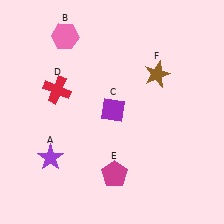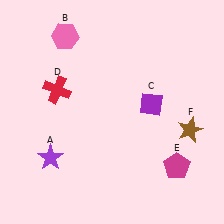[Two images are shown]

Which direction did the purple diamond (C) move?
The purple diamond (C) moved right.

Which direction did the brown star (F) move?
The brown star (F) moved down.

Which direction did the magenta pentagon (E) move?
The magenta pentagon (E) moved right.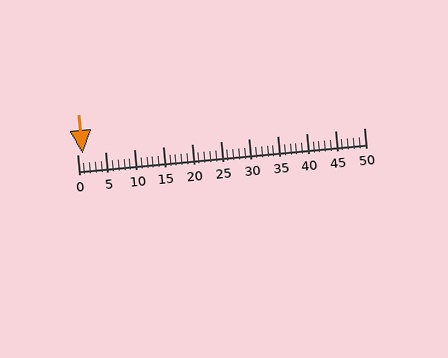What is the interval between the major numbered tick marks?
The major tick marks are spaced 5 units apart.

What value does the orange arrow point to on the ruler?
The orange arrow points to approximately 1.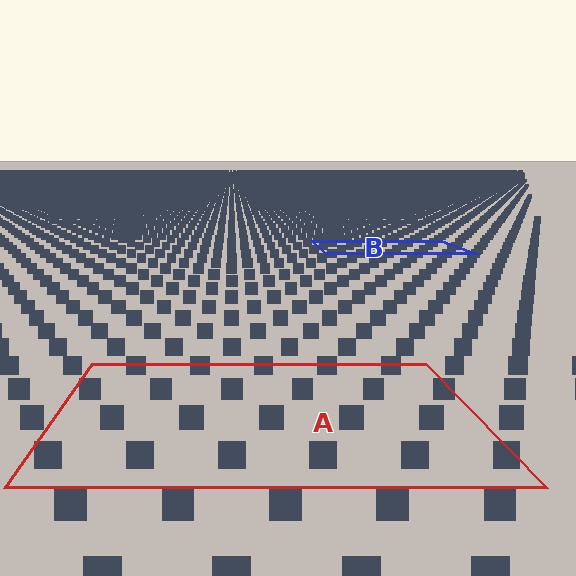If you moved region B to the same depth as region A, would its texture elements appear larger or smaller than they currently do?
They would appear larger. At a closer depth, the same texture elements are projected at a bigger on-screen size.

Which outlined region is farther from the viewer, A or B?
Region B is farther from the viewer — the texture elements inside it appear smaller and more densely packed.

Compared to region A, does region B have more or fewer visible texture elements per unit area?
Region B has more texture elements per unit area — they are packed more densely because it is farther away.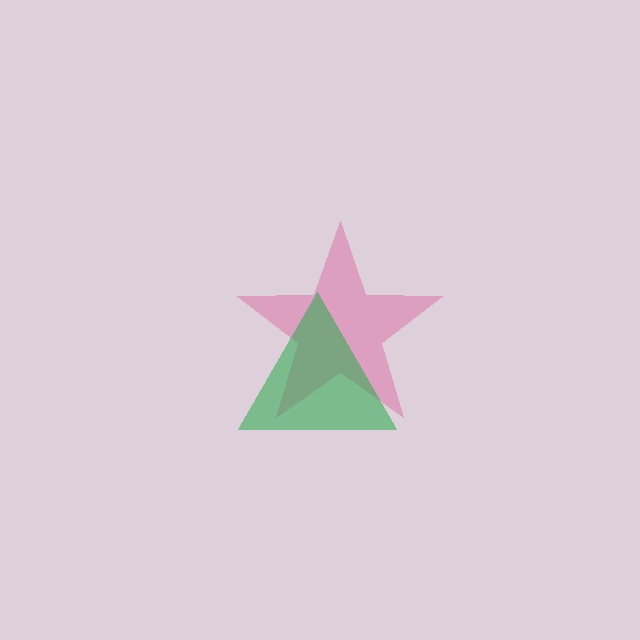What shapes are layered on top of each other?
The layered shapes are: a pink star, a green triangle.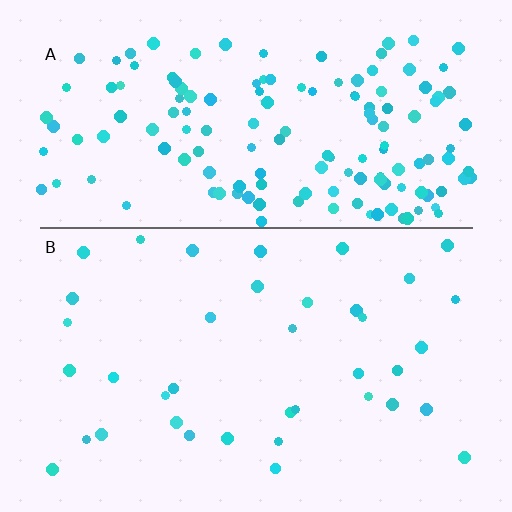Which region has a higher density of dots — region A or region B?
A (the top).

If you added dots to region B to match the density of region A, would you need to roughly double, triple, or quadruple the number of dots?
Approximately quadruple.